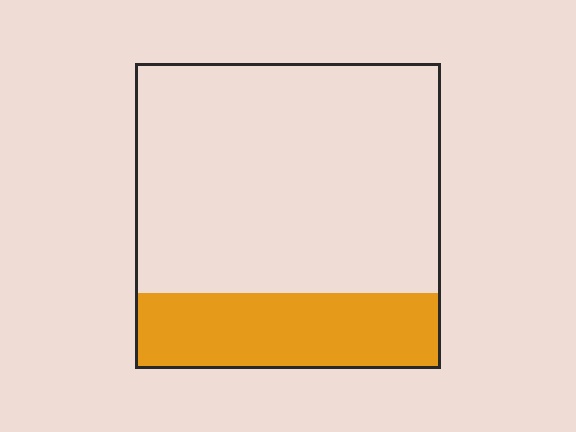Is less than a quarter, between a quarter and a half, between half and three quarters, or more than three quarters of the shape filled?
Less than a quarter.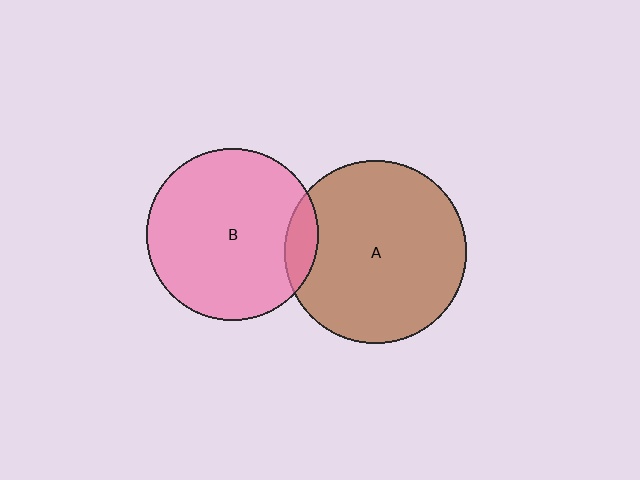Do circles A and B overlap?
Yes.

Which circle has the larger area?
Circle A (brown).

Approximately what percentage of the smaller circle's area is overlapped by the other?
Approximately 10%.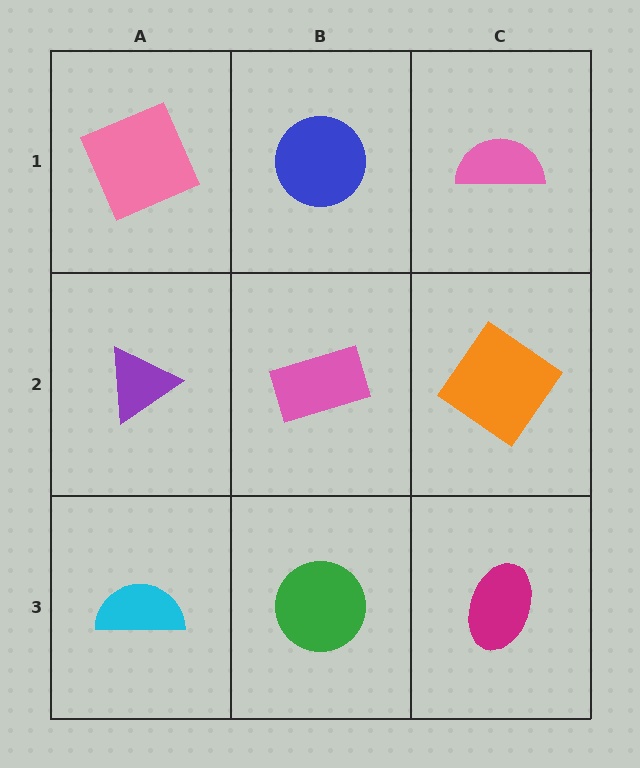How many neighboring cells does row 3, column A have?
2.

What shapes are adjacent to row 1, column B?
A pink rectangle (row 2, column B), a pink square (row 1, column A), a pink semicircle (row 1, column C).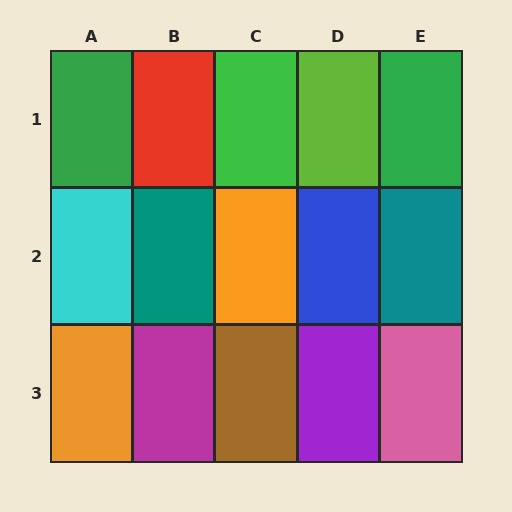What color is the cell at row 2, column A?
Cyan.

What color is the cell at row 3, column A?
Orange.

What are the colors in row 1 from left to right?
Green, red, green, lime, green.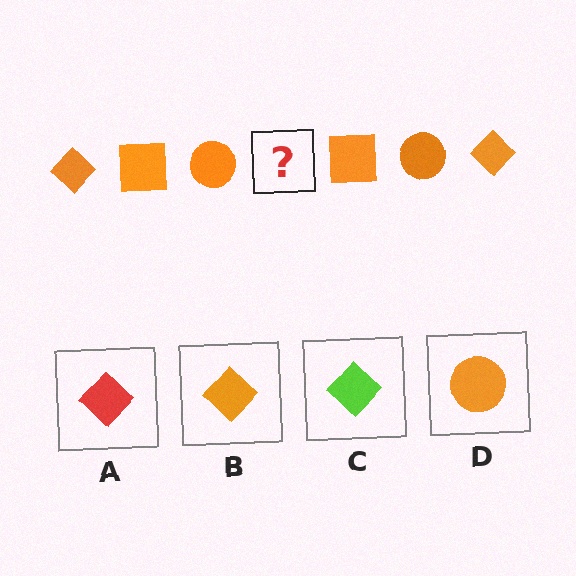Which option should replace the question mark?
Option B.